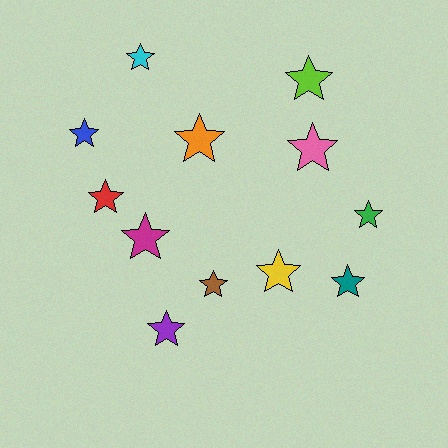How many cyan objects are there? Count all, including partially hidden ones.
There is 1 cyan object.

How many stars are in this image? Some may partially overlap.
There are 12 stars.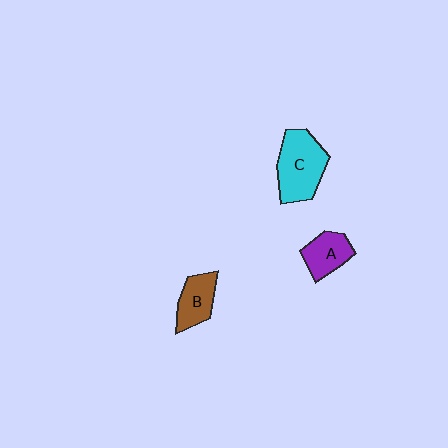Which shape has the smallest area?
Shape A (purple).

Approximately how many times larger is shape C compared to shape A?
Approximately 1.7 times.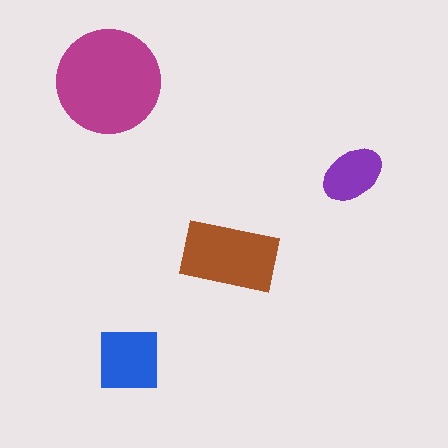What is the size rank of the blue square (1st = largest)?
3rd.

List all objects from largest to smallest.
The magenta circle, the brown rectangle, the blue square, the purple ellipse.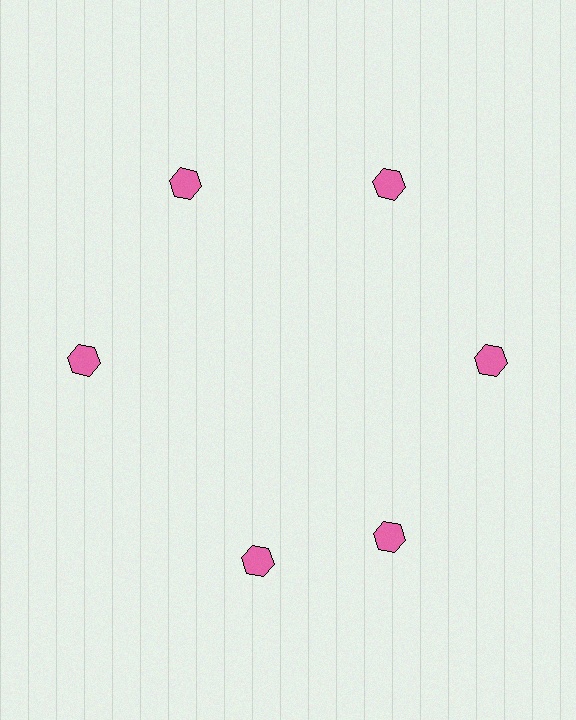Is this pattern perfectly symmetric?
No. The 6 pink hexagons are arranged in a ring, but one element near the 7 o'clock position is rotated out of alignment along the ring, breaking the 6-fold rotational symmetry.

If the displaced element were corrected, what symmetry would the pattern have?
It would have 6-fold rotational symmetry — the pattern would map onto itself every 60 degrees.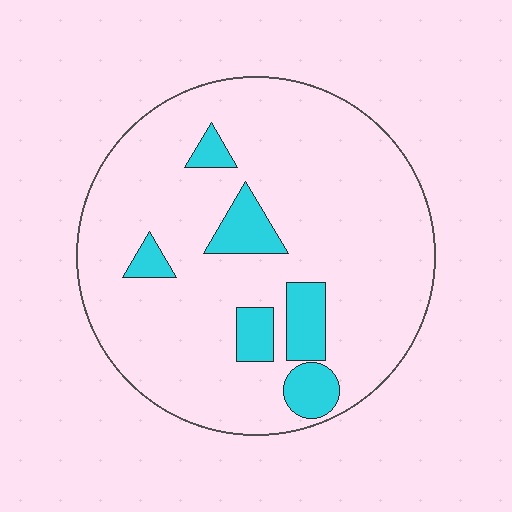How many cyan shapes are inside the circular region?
6.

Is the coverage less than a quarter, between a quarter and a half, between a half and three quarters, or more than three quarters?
Less than a quarter.